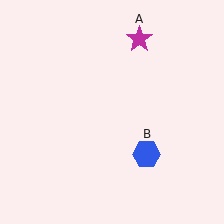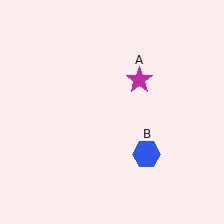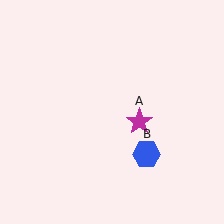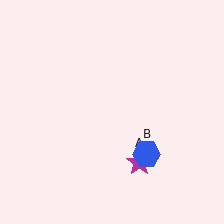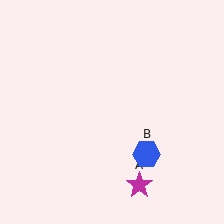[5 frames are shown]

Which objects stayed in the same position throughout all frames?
Blue hexagon (object B) remained stationary.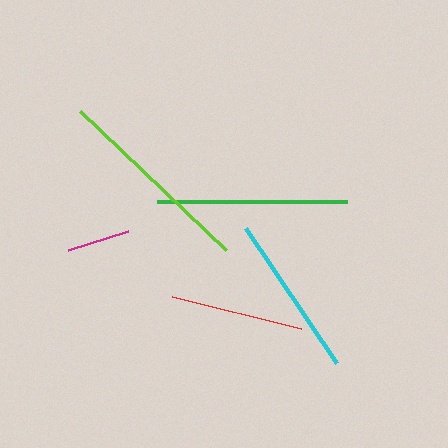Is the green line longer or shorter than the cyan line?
The green line is longer than the cyan line.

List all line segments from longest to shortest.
From longest to shortest: lime, green, cyan, red, magenta.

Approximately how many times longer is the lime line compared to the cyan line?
The lime line is approximately 1.2 times the length of the cyan line.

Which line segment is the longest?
The lime line is the longest at approximately 202 pixels.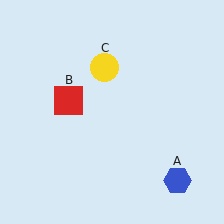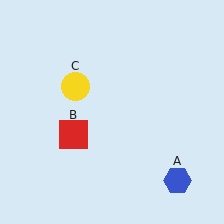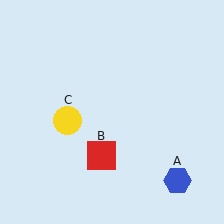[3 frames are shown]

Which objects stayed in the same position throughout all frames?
Blue hexagon (object A) remained stationary.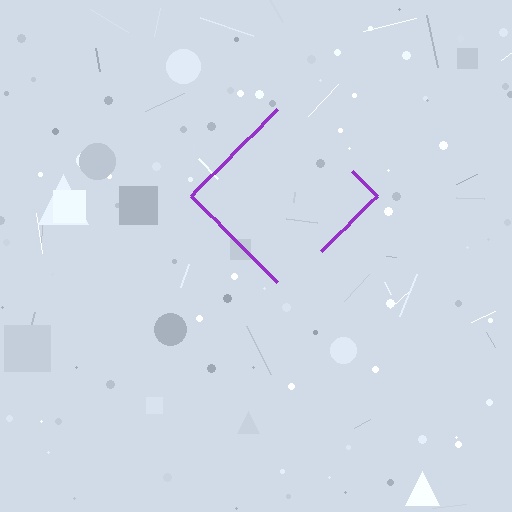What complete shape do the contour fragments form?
The contour fragments form a diamond.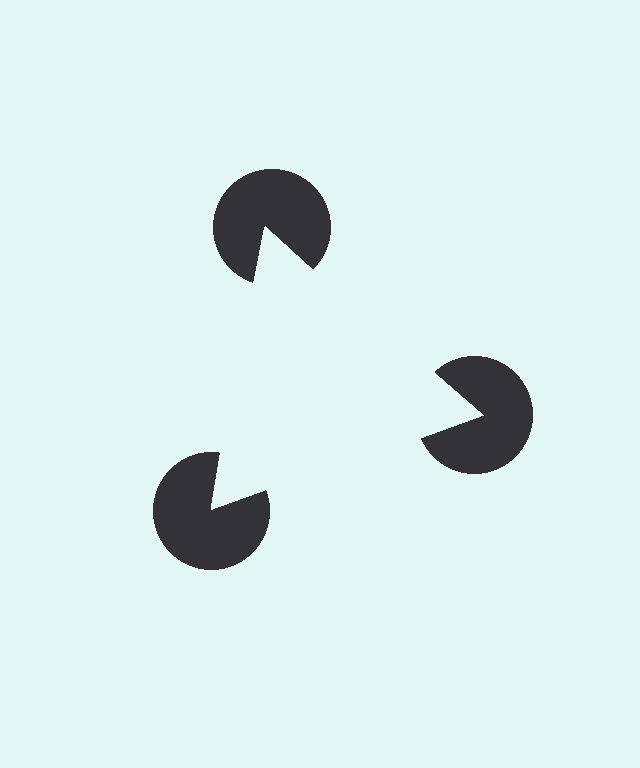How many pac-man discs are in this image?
There are 3 — one at each vertex of the illusory triangle.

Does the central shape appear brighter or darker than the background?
It typically appears slightly brighter than the background, even though no actual brightness change is drawn.